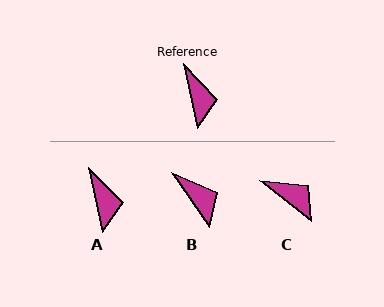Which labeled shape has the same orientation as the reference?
A.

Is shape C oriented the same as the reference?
No, it is off by about 40 degrees.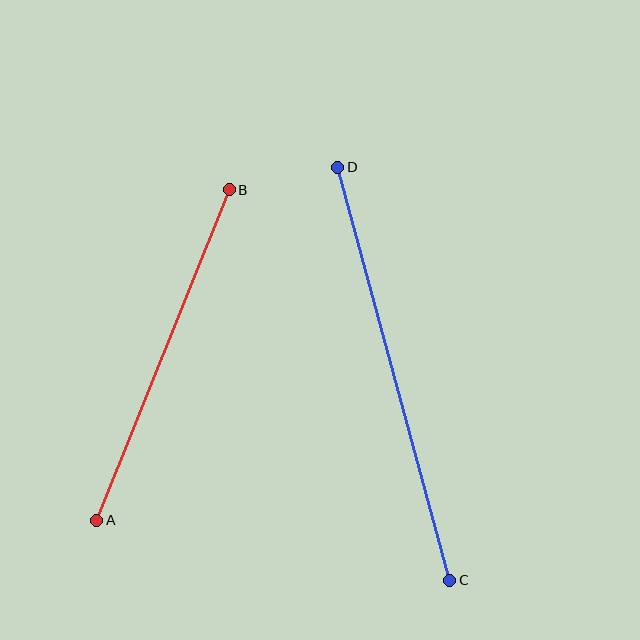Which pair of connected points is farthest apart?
Points C and D are farthest apart.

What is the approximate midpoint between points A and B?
The midpoint is at approximately (163, 355) pixels.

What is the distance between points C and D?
The distance is approximately 427 pixels.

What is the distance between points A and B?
The distance is approximately 356 pixels.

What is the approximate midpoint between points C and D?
The midpoint is at approximately (394, 374) pixels.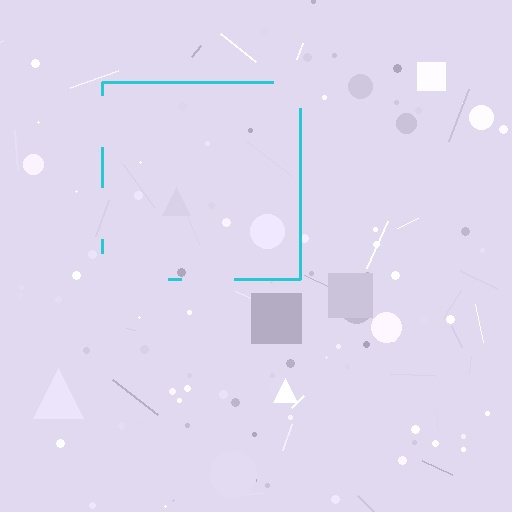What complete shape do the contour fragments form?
The contour fragments form a square.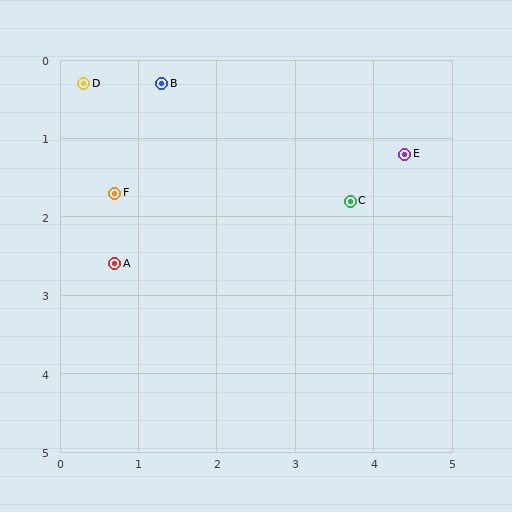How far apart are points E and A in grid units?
Points E and A are about 4.0 grid units apart.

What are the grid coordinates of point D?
Point D is at approximately (0.3, 0.3).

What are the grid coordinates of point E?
Point E is at approximately (4.4, 1.2).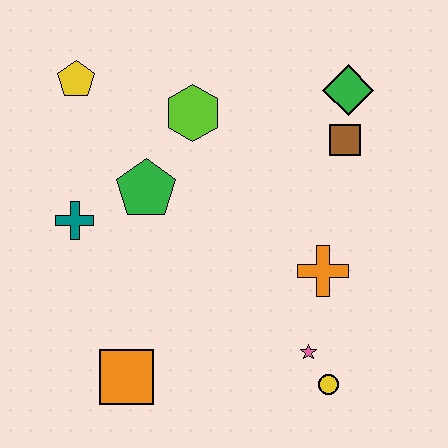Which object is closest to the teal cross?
The green pentagon is closest to the teal cross.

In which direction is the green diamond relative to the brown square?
The green diamond is above the brown square.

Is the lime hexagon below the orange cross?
No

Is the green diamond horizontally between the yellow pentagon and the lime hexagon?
No